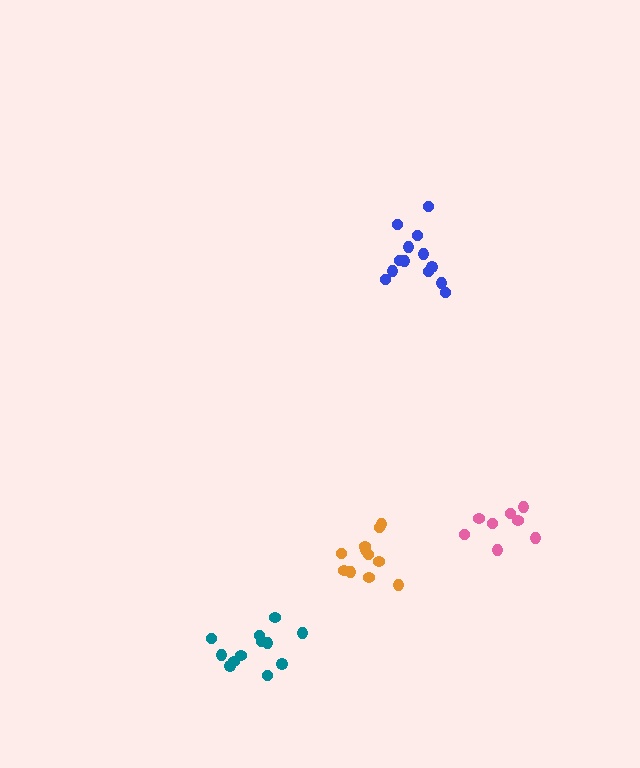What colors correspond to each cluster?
The clusters are colored: orange, teal, pink, blue.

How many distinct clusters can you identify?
There are 4 distinct clusters.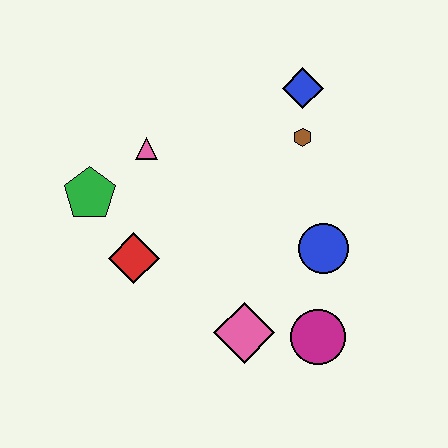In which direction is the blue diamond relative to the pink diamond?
The blue diamond is above the pink diamond.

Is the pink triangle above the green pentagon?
Yes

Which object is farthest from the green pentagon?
The magenta circle is farthest from the green pentagon.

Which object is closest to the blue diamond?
The brown hexagon is closest to the blue diamond.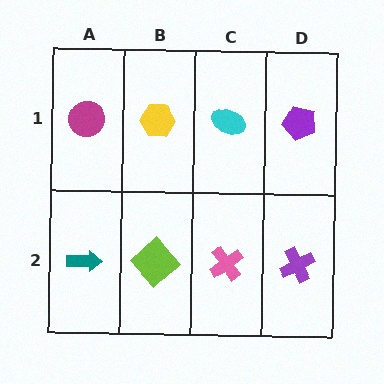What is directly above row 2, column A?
A magenta circle.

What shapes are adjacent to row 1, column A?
A teal arrow (row 2, column A), a yellow hexagon (row 1, column B).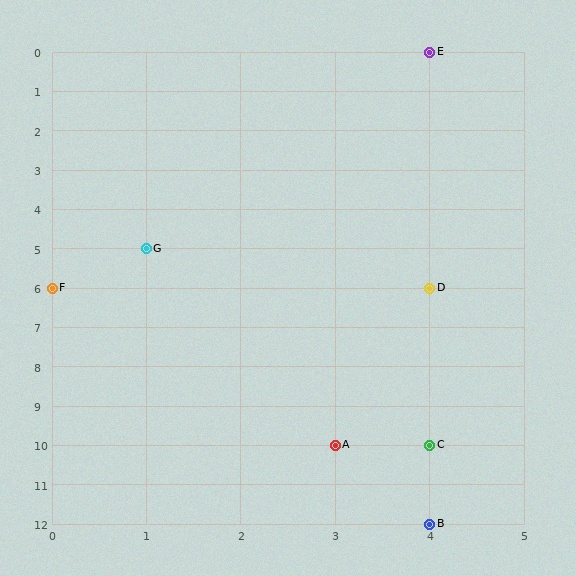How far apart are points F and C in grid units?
Points F and C are 4 columns and 4 rows apart (about 5.7 grid units diagonally).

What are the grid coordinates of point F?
Point F is at grid coordinates (0, 6).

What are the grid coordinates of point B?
Point B is at grid coordinates (4, 12).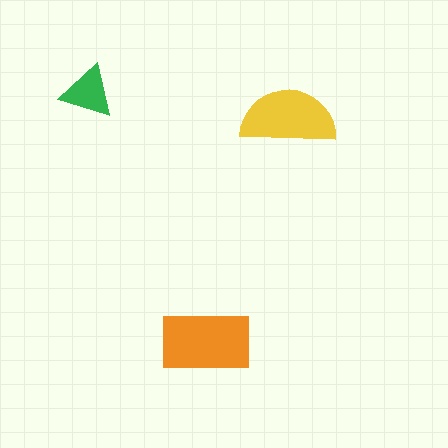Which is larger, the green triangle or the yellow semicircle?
The yellow semicircle.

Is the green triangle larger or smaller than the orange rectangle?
Smaller.